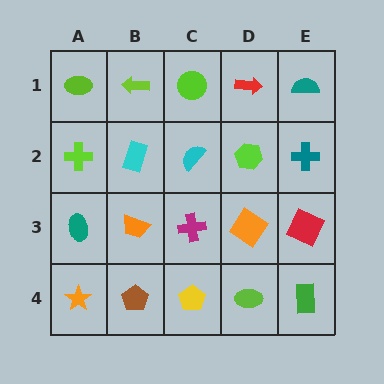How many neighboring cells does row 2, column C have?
4.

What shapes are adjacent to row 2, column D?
A red arrow (row 1, column D), an orange diamond (row 3, column D), a cyan semicircle (row 2, column C), a teal cross (row 2, column E).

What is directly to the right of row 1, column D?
A teal semicircle.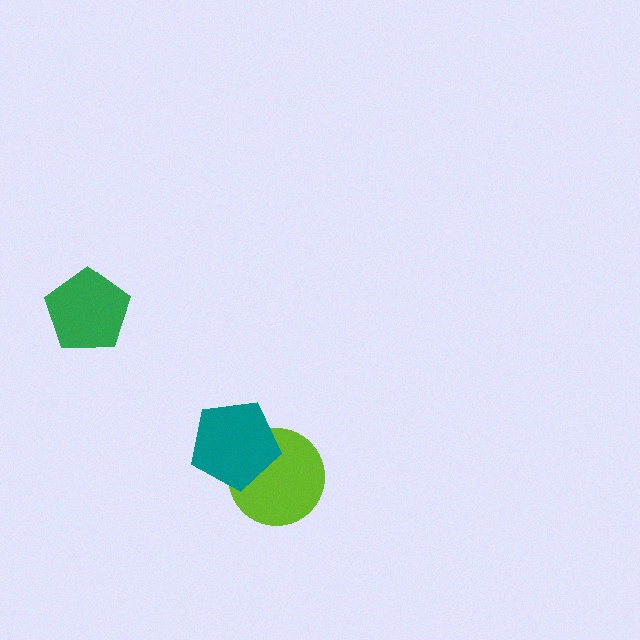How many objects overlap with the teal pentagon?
1 object overlaps with the teal pentagon.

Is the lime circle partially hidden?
Yes, it is partially covered by another shape.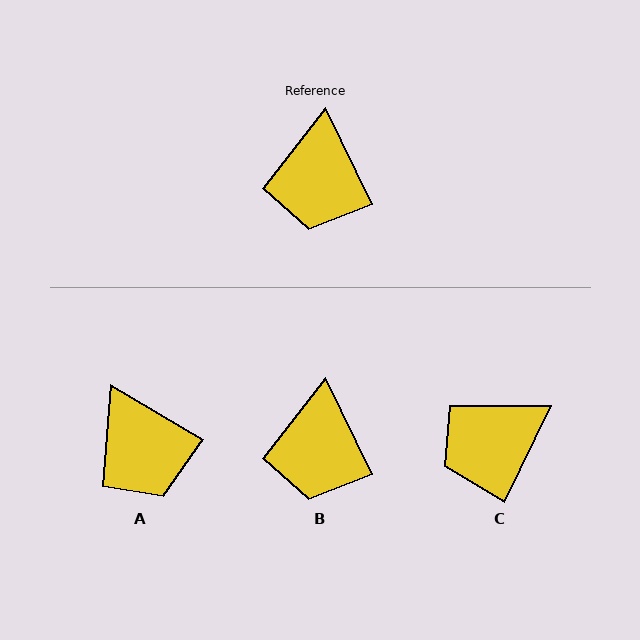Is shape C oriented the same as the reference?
No, it is off by about 52 degrees.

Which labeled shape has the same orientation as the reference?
B.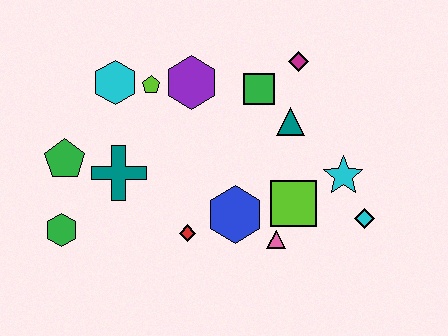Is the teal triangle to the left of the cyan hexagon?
No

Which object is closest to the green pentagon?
The teal cross is closest to the green pentagon.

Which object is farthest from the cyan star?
The green hexagon is farthest from the cyan star.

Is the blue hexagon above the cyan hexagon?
No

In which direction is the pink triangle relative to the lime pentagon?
The pink triangle is below the lime pentagon.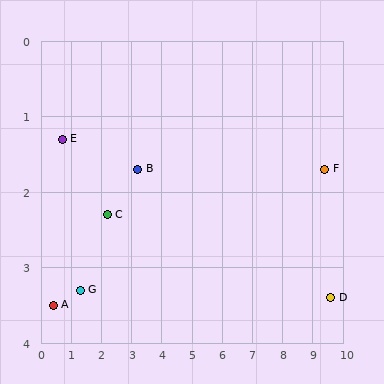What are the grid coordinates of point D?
Point D is at approximately (9.6, 3.4).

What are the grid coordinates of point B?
Point B is at approximately (3.2, 1.7).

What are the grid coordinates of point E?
Point E is at approximately (0.7, 1.3).